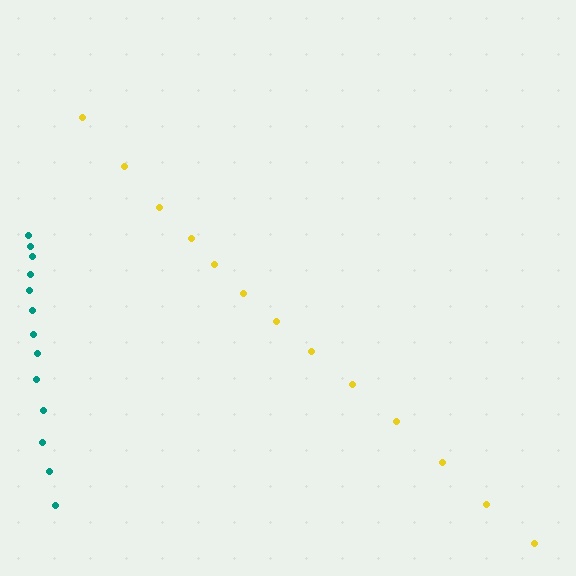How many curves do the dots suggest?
There are 2 distinct paths.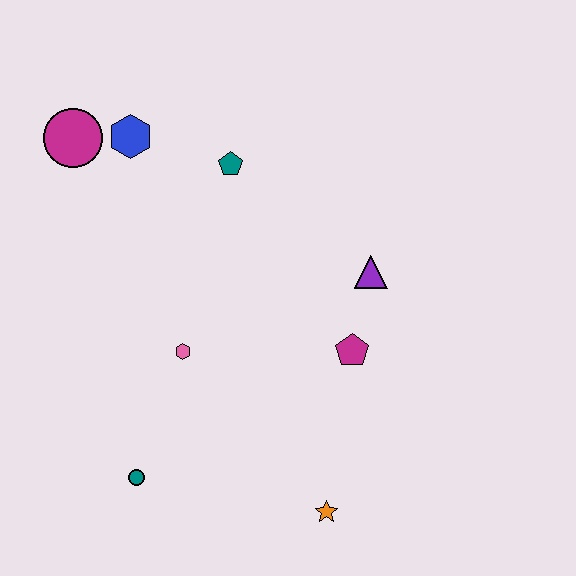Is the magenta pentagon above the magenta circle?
No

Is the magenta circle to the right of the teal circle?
No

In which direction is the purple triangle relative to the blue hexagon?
The purple triangle is to the right of the blue hexagon.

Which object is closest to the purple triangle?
The magenta pentagon is closest to the purple triangle.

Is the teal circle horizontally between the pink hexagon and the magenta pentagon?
No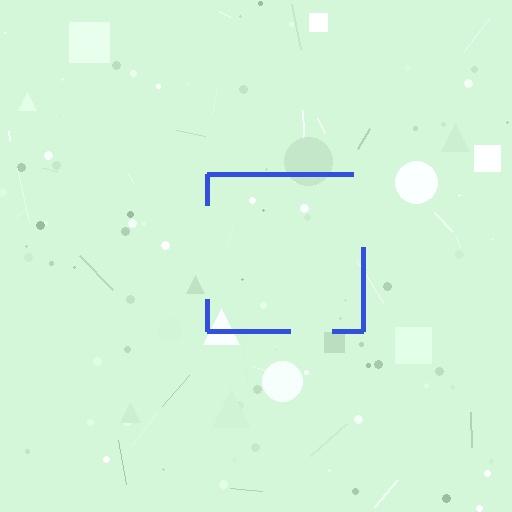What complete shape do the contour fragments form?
The contour fragments form a square.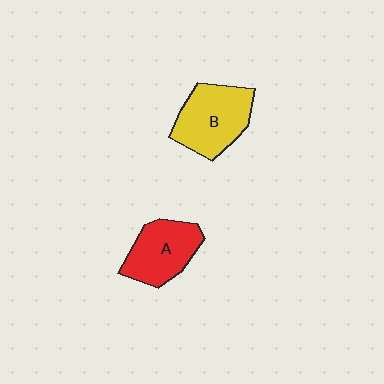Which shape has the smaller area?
Shape A (red).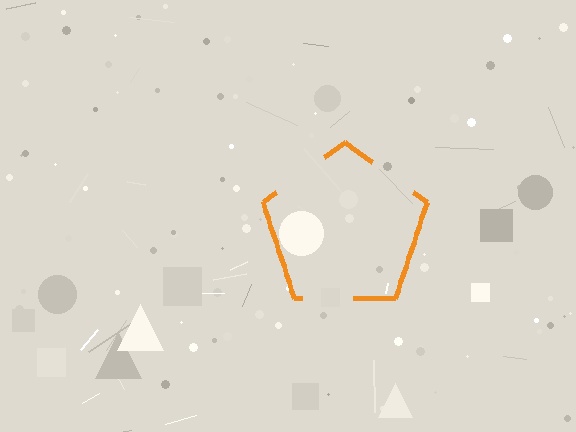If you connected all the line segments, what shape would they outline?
They would outline a pentagon.